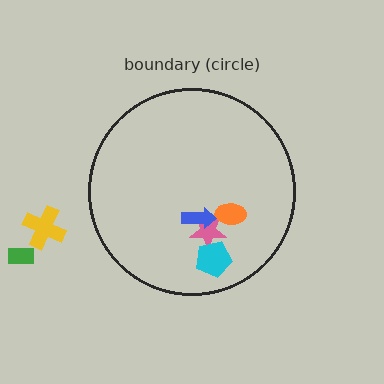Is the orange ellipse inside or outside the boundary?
Inside.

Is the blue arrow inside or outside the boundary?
Inside.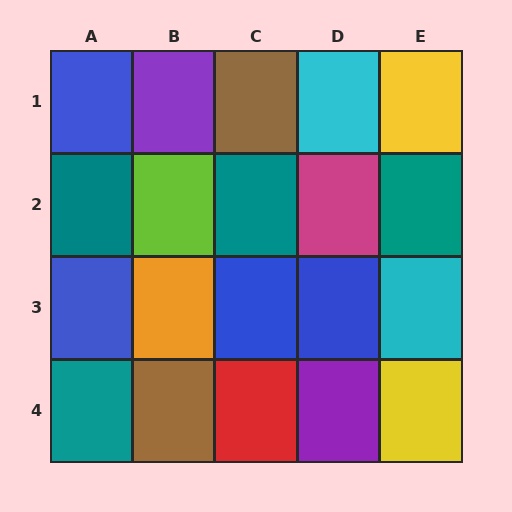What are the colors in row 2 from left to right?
Teal, lime, teal, magenta, teal.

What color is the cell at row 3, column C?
Blue.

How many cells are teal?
4 cells are teal.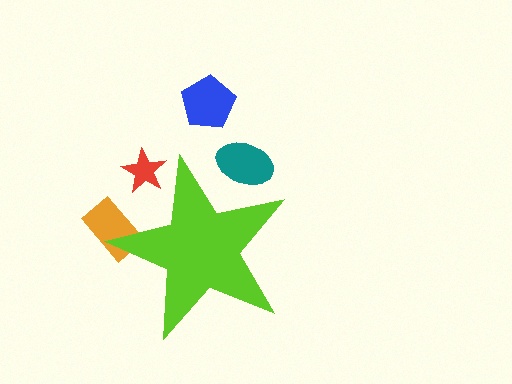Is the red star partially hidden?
Yes, the red star is partially hidden behind the lime star.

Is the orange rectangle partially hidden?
Yes, the orange rectangle is partially hidden behind the lime star.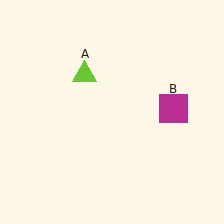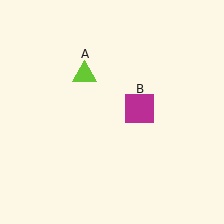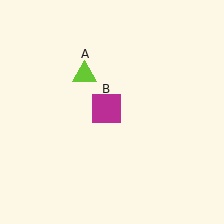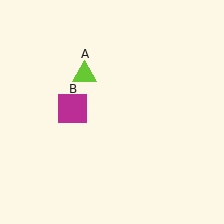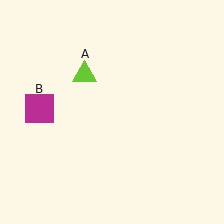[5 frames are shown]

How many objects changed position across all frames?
1 object changed position: magenta square (object B).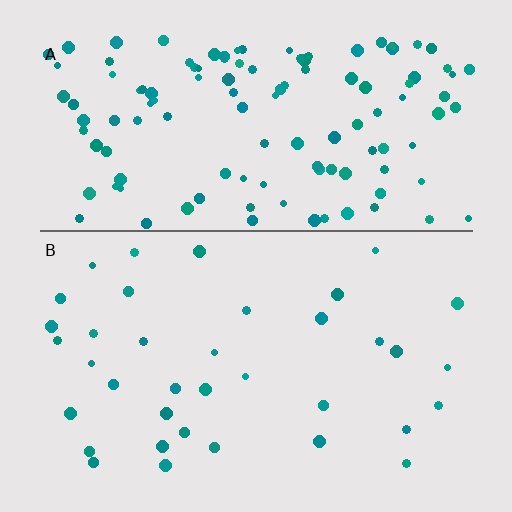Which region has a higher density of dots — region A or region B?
A (the top).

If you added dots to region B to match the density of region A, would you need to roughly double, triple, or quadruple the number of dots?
Approximately triple.